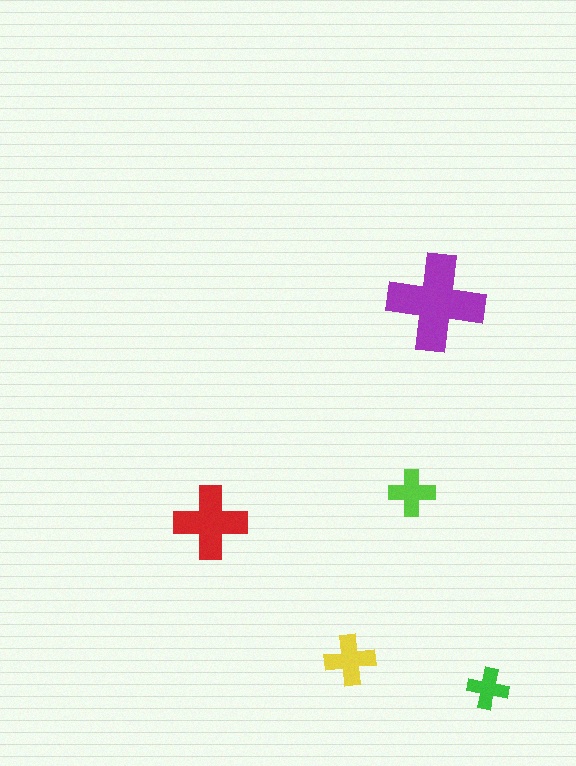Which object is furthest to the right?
The green cross is rightmost.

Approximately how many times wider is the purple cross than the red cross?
About 1.5 times wider.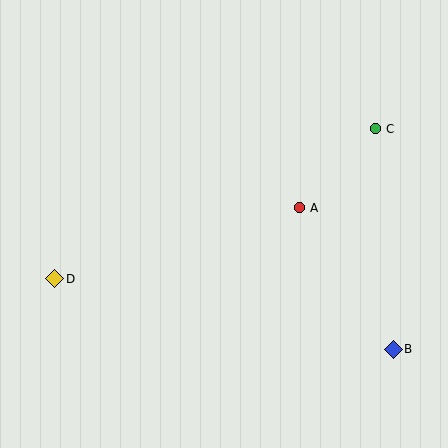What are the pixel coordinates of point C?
Point C is at (375, 129).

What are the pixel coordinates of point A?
Point A is at (299, 208).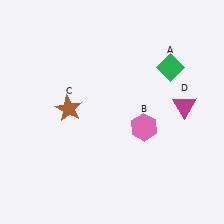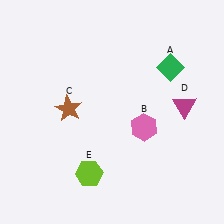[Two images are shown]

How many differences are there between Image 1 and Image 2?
There is 1 difference between the two images.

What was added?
A lime hexagon (E) was added in Image 2.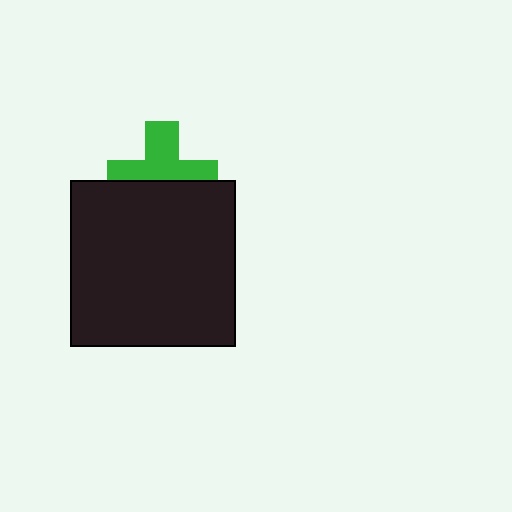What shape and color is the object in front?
The object in front is a black square.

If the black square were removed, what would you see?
You would see the complete green cross.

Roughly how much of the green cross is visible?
About half of it is visible (roughly 55%).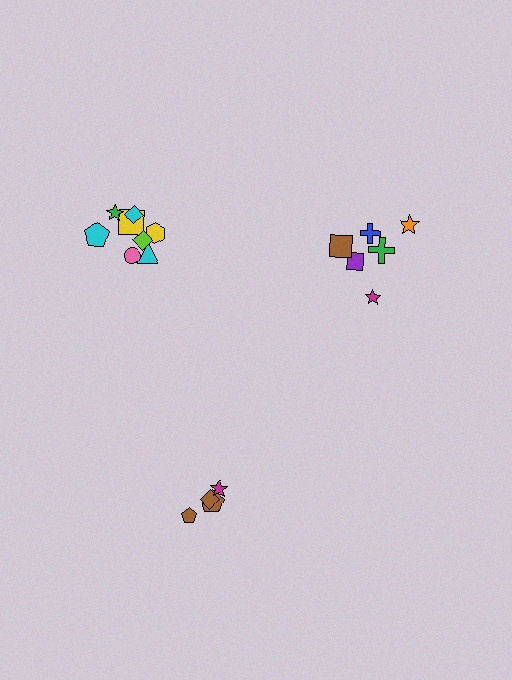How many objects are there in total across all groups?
There are 18 objects.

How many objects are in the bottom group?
There are 4 objects.